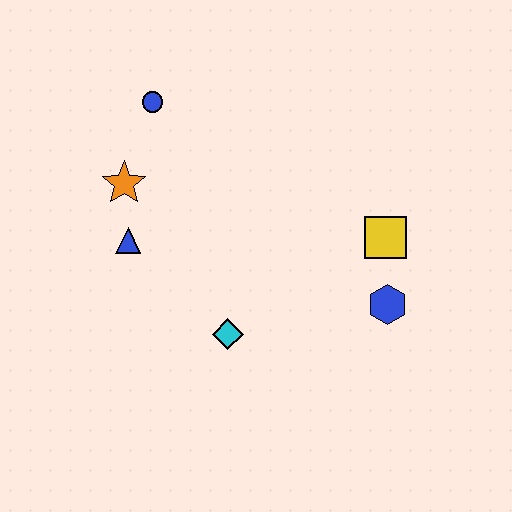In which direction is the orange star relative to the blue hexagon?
The orange star is to the left of the blue hexagon.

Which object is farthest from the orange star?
The blue hexagon is farthest from the orange star.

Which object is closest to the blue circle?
The orange star is closest to the blue circle.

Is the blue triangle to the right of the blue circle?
No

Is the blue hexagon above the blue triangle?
No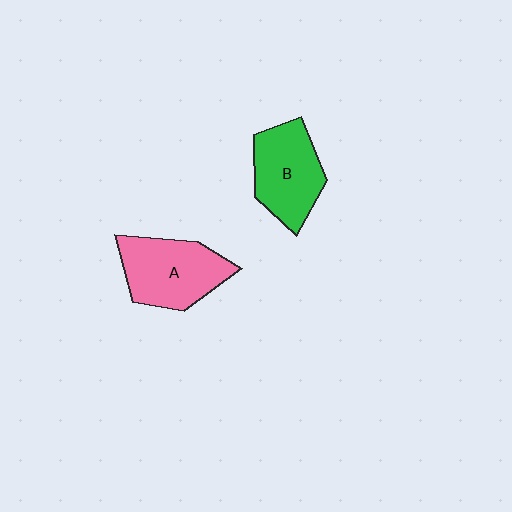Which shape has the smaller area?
Shape B (green).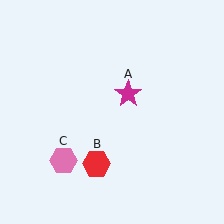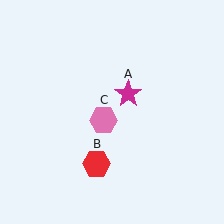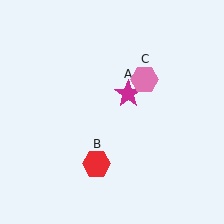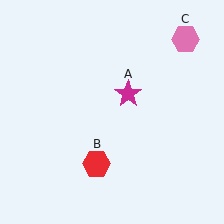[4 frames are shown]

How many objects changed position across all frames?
1 object changed position: pink hexagon (object C).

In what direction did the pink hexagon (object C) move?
The pink hexagon (object C) moved up and to the right.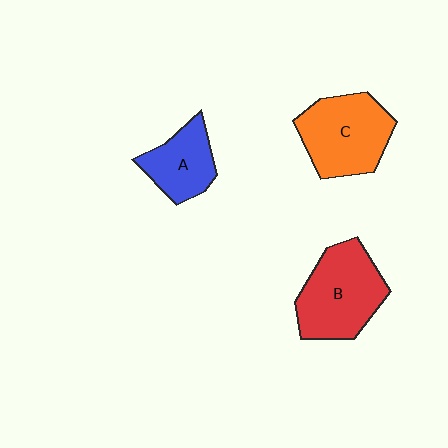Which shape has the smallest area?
Shape A (blue).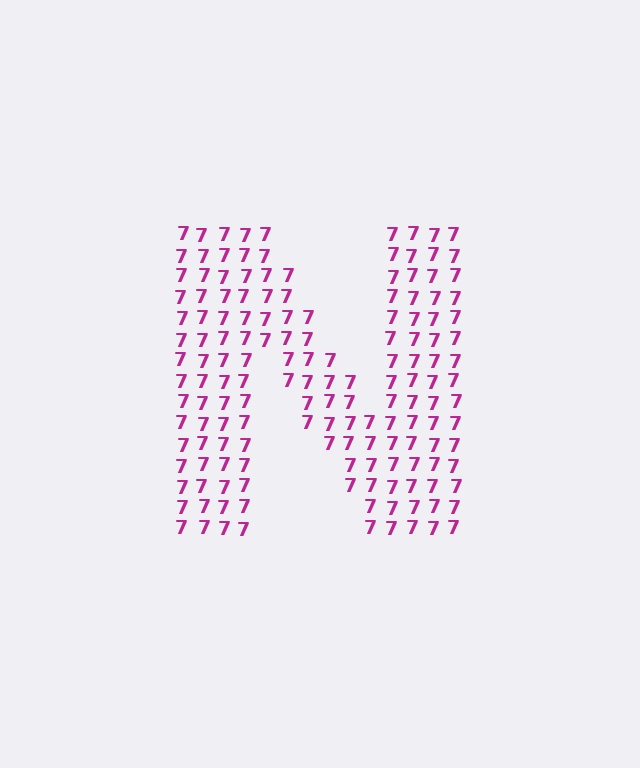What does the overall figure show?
The overall figure shows the letter N.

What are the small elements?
The small elements are digit 7's.